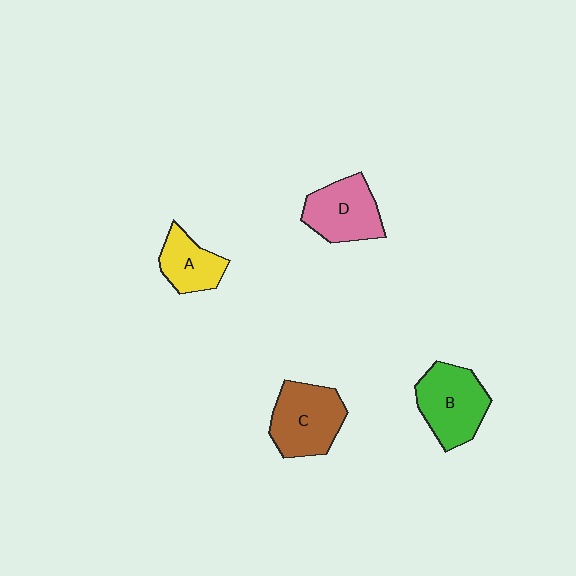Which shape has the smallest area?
Shape A (yellow).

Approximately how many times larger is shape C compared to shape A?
Approximately 1.5 times.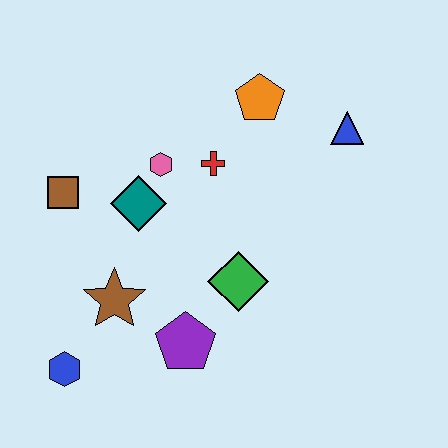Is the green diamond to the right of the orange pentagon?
No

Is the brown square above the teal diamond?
Yes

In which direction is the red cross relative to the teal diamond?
The red cross is to the right of the teal diamond.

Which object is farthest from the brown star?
The blue triangle is farthest from the brown star.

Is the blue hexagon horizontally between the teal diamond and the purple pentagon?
No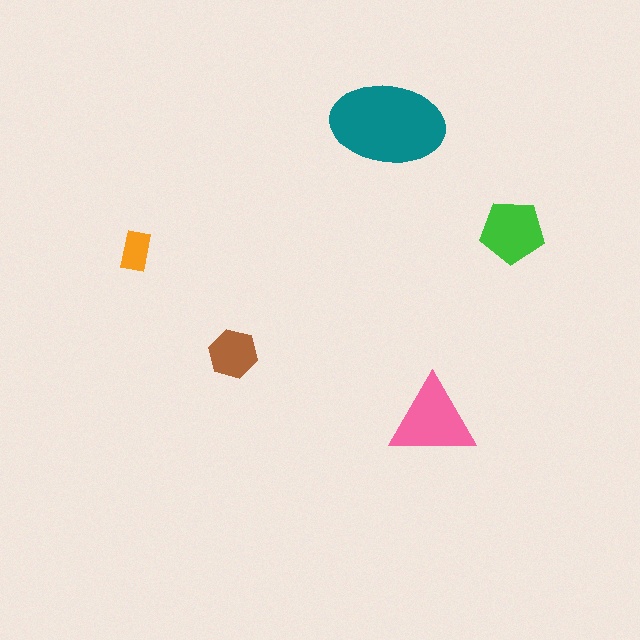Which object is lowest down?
The pink triangle is bottommost.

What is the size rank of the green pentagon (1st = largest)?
3rd.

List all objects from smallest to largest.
The orange rectangle, the brown hexagon, the green pentagon, the pink triangle, the teal ellipse.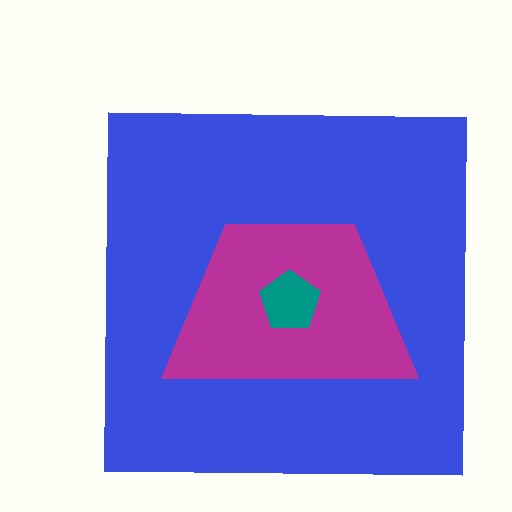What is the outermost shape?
The blue square.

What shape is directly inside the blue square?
The magenta trapezoid.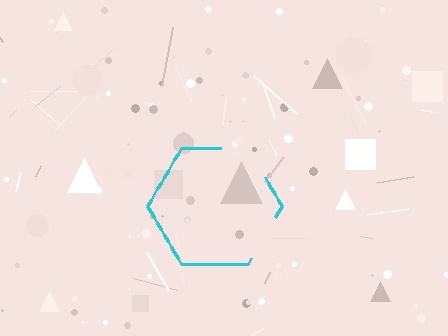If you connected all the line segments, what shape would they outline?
They would outline a hexagon.